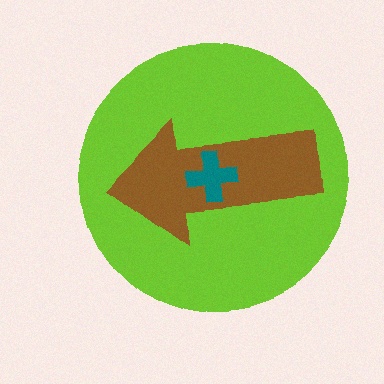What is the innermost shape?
The teal cross.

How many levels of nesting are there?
3.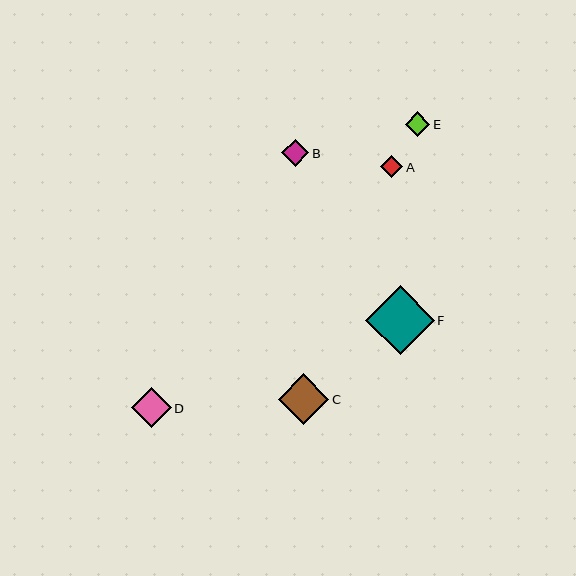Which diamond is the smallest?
Diamond A is the smallest with a size of approximately 23 pixels.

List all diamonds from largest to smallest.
From largest to smallest: F, C, D, B, E, A.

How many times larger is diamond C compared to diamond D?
Diamond C is approximately 1.3 times the size of diamond D.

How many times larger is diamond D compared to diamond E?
Diamond D is approximately 1.6 times the size of diamond E.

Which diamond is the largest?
Diamond F is the largest with a size of approximately 69 pixels.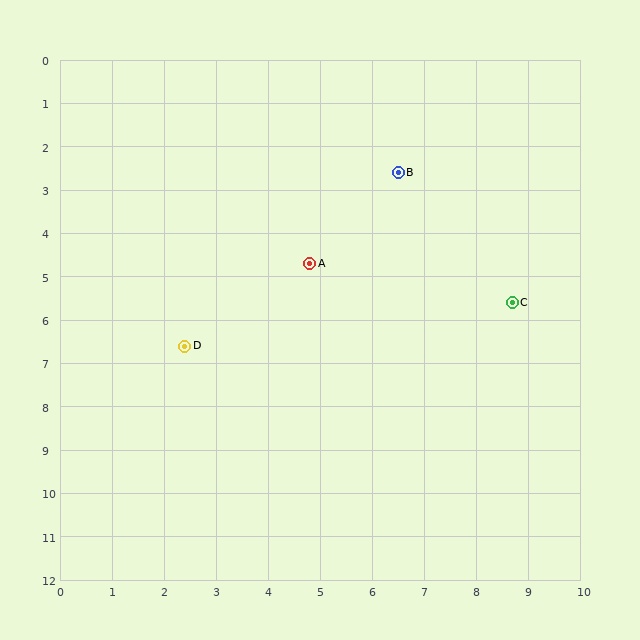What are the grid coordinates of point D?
Point D is at approximately (2.4, 6.6).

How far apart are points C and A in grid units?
Points C and A are about 4.0 grid units apart.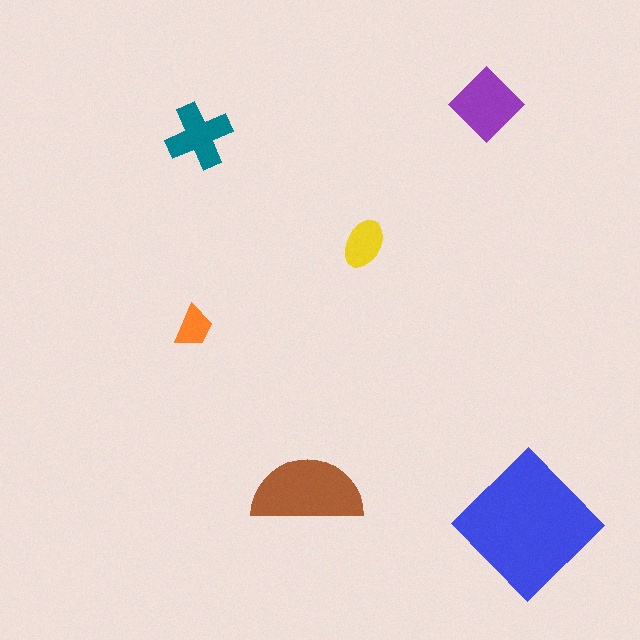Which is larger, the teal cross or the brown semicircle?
The brown semicircle.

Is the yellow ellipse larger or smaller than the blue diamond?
Smaller.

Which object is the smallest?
The orange trapezoid.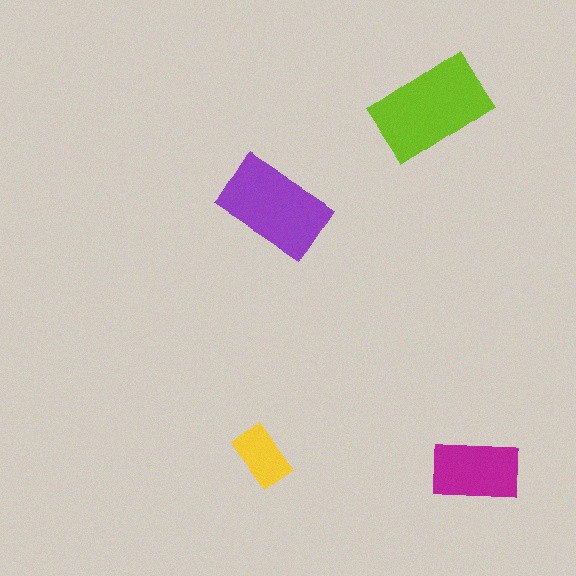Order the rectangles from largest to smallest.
the lime one, the purple one, the magenta one, the yellow one.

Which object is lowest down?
The magenta rectangle is bottommost.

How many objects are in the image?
There are 4 objects in the image.